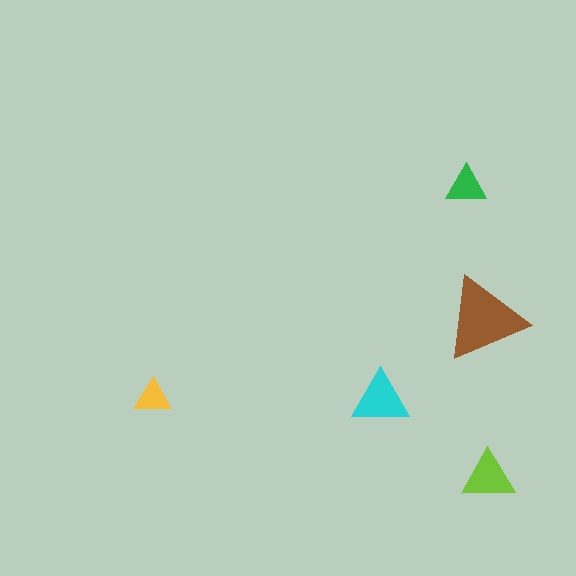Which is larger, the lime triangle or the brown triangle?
The brown one.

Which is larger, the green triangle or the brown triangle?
The brown one.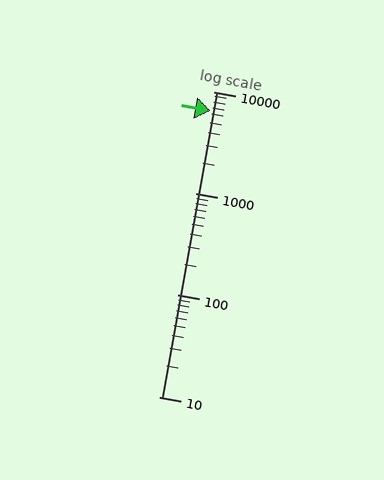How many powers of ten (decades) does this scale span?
The scale spans 3 decades, from 10 to 10000.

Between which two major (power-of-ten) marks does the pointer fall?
The pointer is between 1000 and 10000.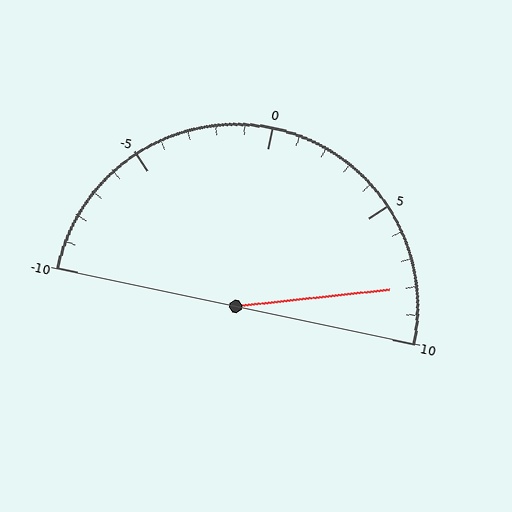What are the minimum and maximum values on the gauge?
The gauge ranges from -10 to 10.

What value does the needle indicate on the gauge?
The needle indicates approximately 8.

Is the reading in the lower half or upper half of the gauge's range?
The reading is in the upper half of the range (-10 to 10).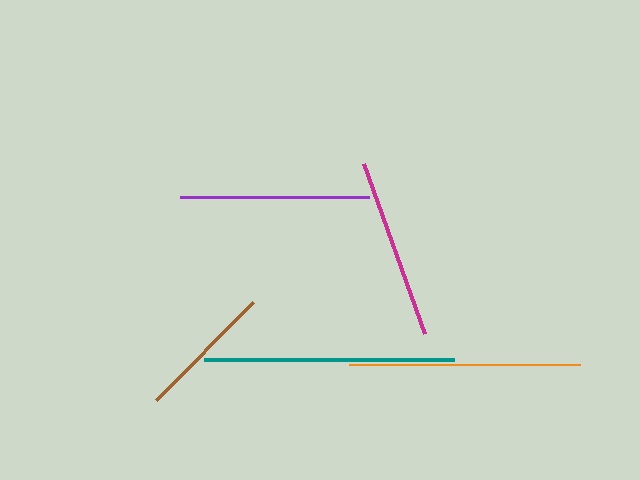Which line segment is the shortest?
The brown line is the shortest at approximately 138 pixels.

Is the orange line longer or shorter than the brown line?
The orange line is longer than the brown line.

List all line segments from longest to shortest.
From longest to shortest: teal, orange, purple, magenta, brown.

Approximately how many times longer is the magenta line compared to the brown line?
The magenta line is approximately 1.3 times the length of the brown line.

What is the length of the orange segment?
The orange segment is approximately 231 pixels long.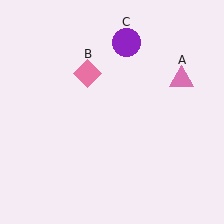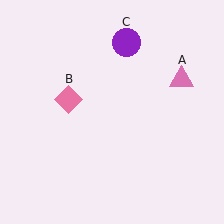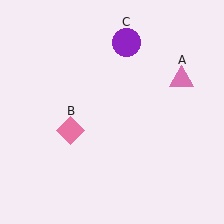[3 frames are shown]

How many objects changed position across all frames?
1 object changed position: pink diamond (object B).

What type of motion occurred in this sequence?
The pink diamond (object B) rotated counterclockwise around the center of the scene.